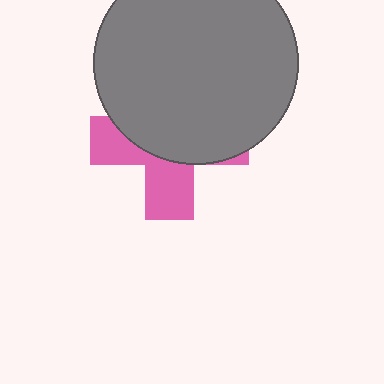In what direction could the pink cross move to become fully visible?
The pink cross could move down. That would shift it out from behind the gray circle entirely.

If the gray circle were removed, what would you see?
You would see the complete pink cross.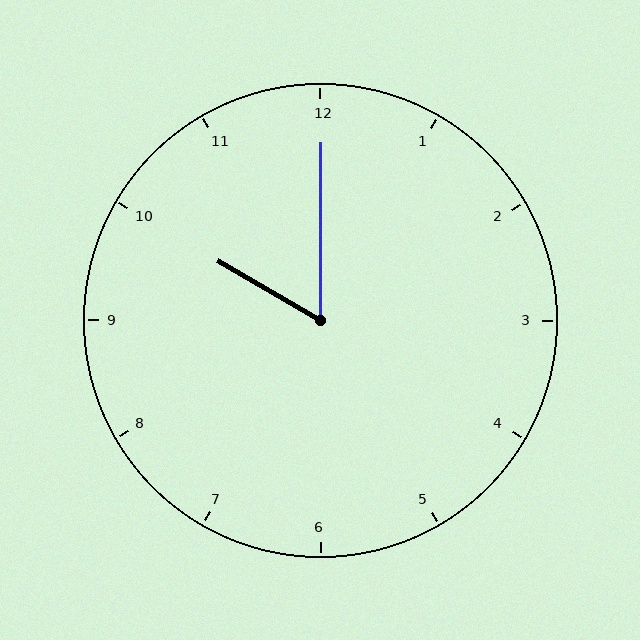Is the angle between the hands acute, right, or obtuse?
It is acute.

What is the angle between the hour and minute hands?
Approximately 60 degrees.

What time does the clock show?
10:00.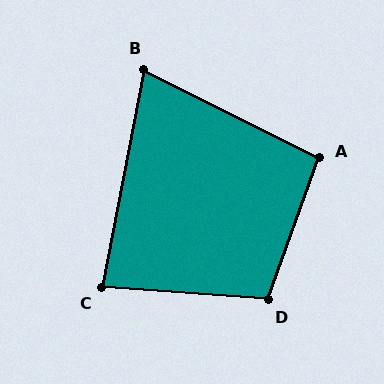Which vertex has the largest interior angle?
D, at approximately 106 degrees.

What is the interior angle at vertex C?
Approximately 83 degrees (acute).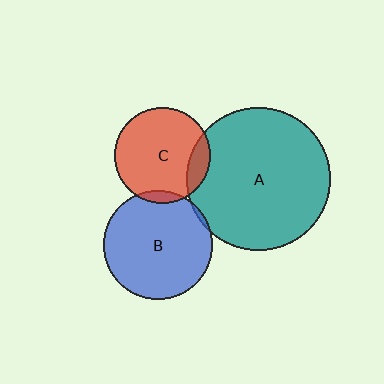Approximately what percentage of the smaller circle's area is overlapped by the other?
Approximately 15%.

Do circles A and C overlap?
Yes.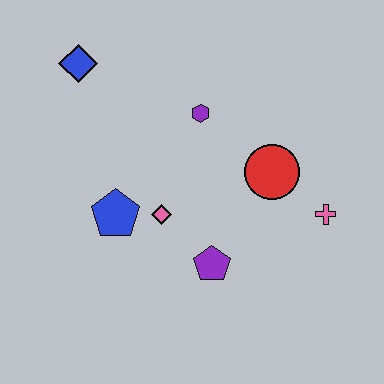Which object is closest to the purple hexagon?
The red circle is closest to the purple hexagon.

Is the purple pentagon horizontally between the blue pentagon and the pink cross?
Yes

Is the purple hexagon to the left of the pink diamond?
No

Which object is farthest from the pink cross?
The blue diamond is farthest from the pink cross.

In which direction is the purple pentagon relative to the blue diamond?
The purple pentagon is below the blue diamond.